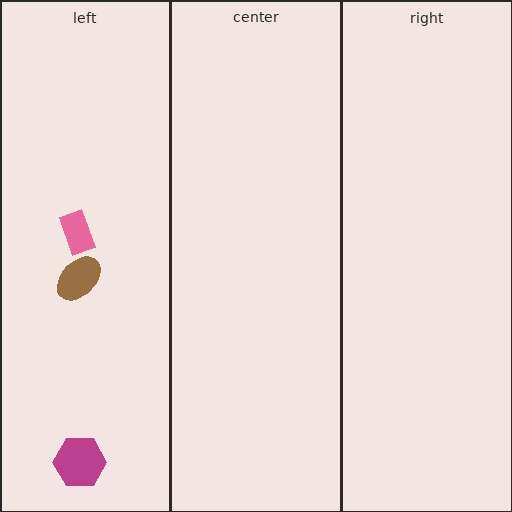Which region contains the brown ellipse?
The left region.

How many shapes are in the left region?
3.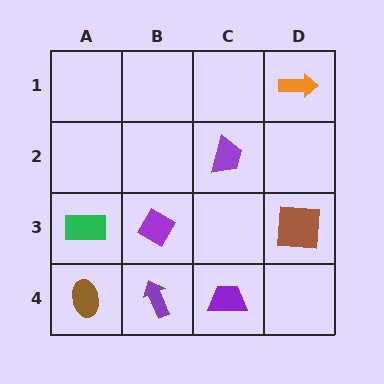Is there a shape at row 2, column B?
No, that cell is empty.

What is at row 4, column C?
A purple trapezoid.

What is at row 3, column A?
A green rectangle.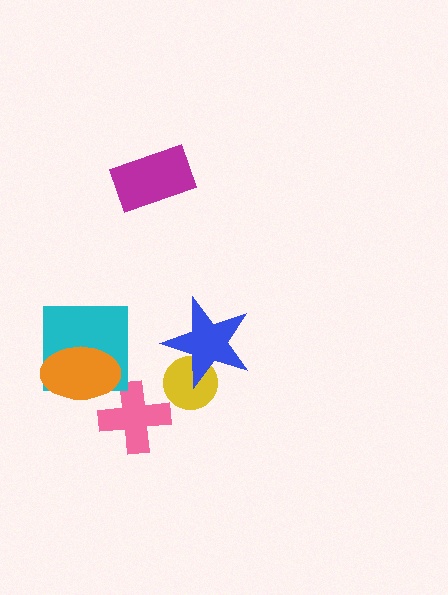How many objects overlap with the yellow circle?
1 object overlaps with the yellow circle.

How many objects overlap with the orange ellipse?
1 object overlaps with the orange ellipse.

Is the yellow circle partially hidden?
Yes, it is partially covered by another shape.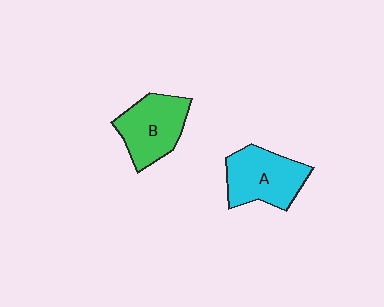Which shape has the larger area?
Shape A (cyan).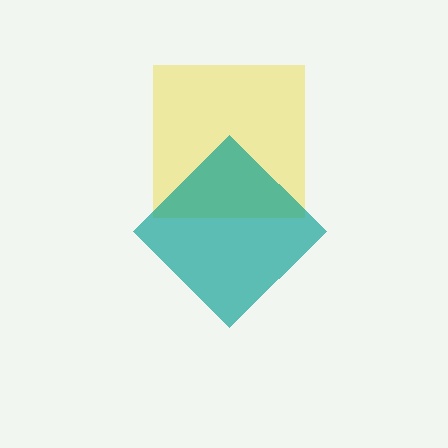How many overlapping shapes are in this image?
There are 2 overlapping shapes in the image.